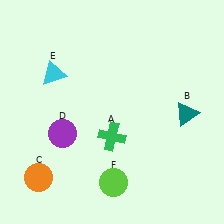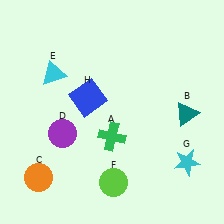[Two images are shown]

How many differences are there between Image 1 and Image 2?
There are 2 differences between the two images.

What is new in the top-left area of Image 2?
A blue square (H) was added in the top-left area of Image 2.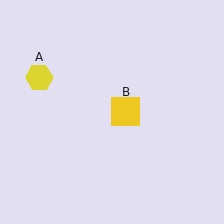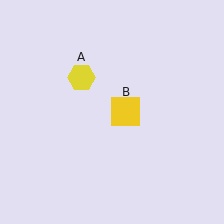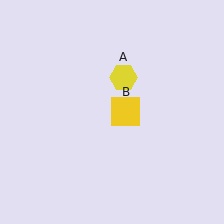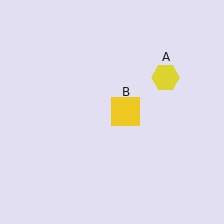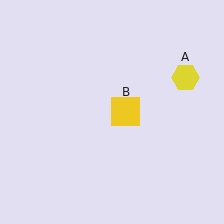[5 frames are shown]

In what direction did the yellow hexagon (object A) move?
The yellow hexagon (object A) moved right.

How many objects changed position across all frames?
1 object changed position: yellow hexagon (object A).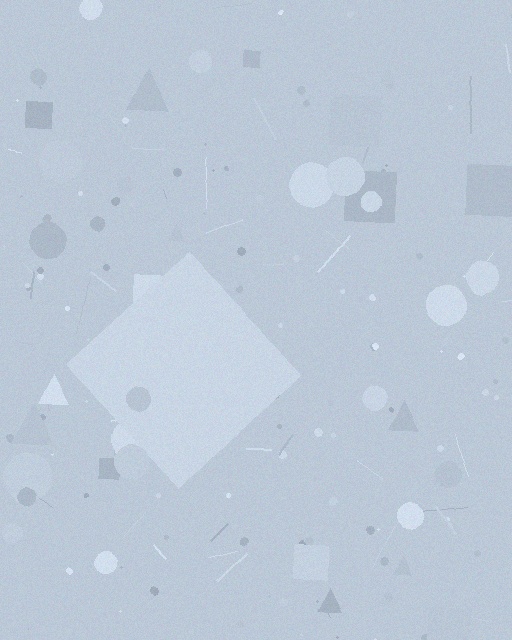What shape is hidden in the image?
A diamond is hidden in the image.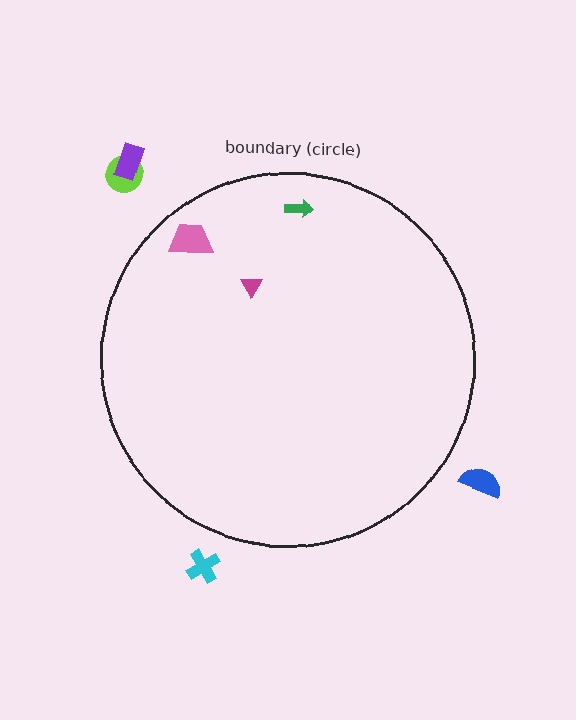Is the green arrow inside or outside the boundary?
Inside.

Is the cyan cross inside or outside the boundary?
Outside.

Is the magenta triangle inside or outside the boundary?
Inside.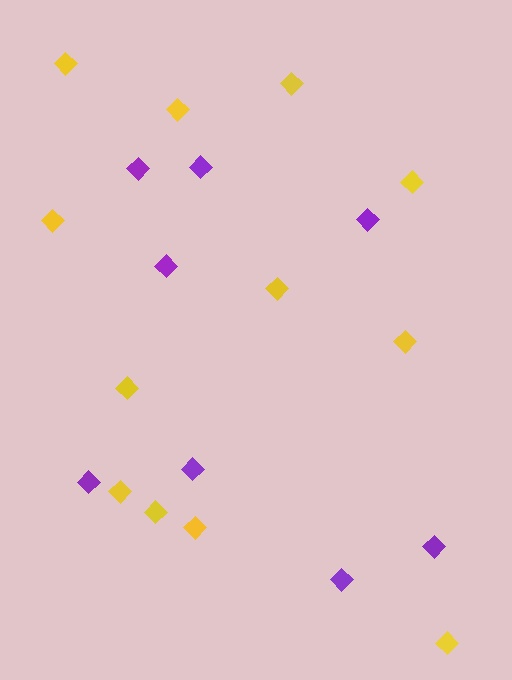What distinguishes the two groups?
There are 2 groups: one group of purple diamonds (8) and one group of yellow diamonds (12).